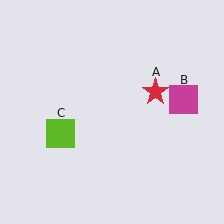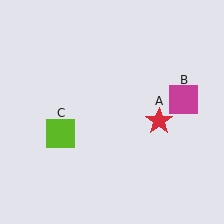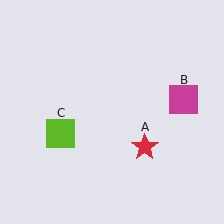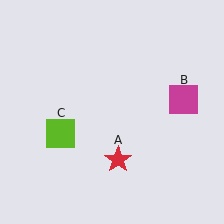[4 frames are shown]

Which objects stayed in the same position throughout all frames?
Magenta square (object B) and lime square (object C) remained stationary.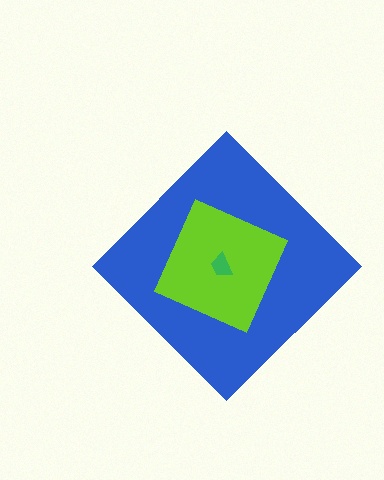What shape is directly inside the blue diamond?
The lime square.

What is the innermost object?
The green trapezoid.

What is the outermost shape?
The blue diamond.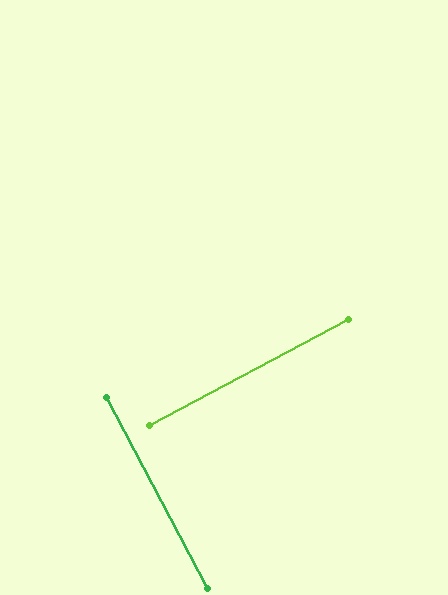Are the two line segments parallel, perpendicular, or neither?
Perpendicular — they meet at approximately 90°.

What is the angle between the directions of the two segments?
Approximately 90 degrees.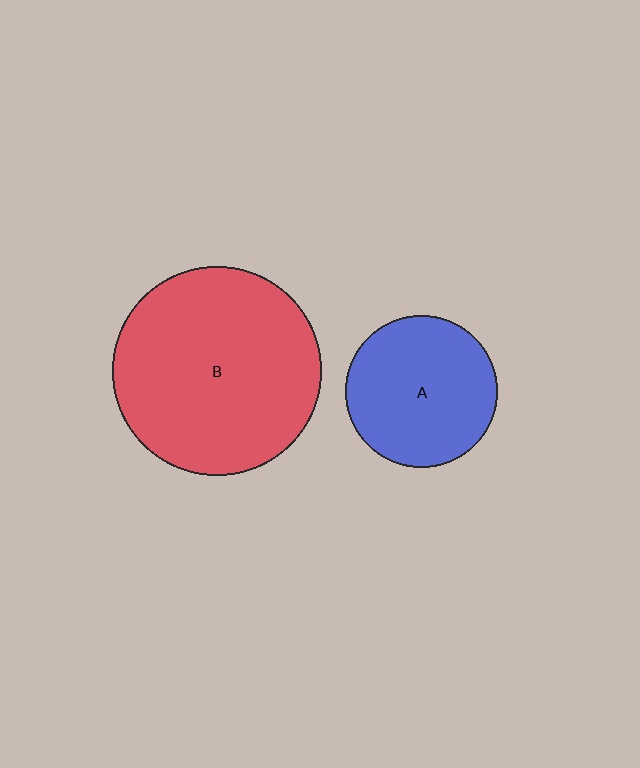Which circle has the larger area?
Circle B (red).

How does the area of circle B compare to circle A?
Approximately 1.9 times.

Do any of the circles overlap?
No, none of the circles overlap.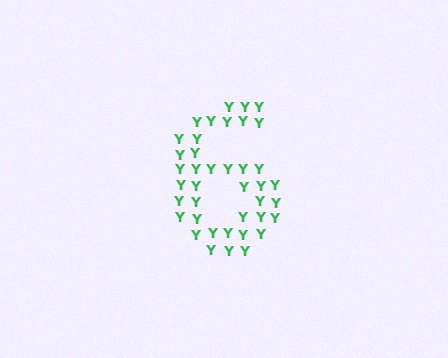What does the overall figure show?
The overall figure shows the digit 6.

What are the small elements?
The small elements are letter Y's.